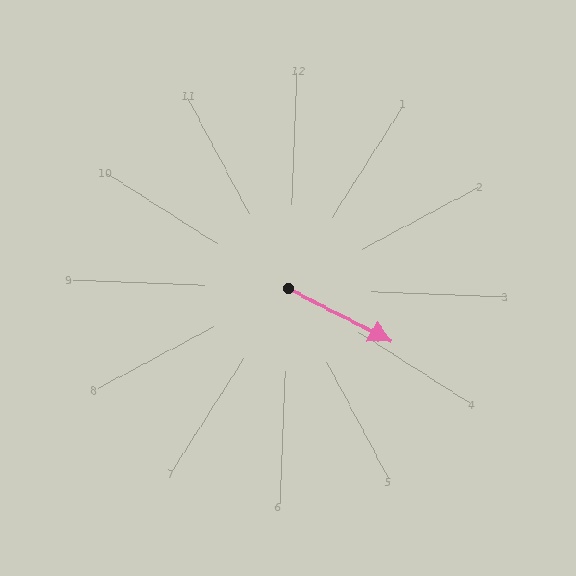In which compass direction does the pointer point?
Southeast.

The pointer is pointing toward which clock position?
Roughly 4 o'clock.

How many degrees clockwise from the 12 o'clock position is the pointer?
Approximately 115 degrees.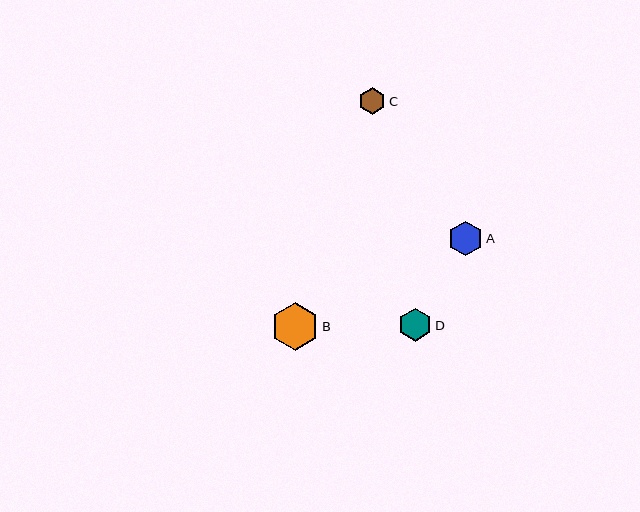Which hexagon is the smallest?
Hexagon C is the smallest with a size of approximately 27 pixels.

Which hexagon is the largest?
Hexagon B is the largest with a size of approximately 48 pixels.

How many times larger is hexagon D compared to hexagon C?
Hexagon D is approximately 1.2 times the size of hexagon C.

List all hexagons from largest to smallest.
From largest to smallest: B, A, D, C.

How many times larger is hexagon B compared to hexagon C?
Hexagon B is approximately 1.8 times the size of hexagon C.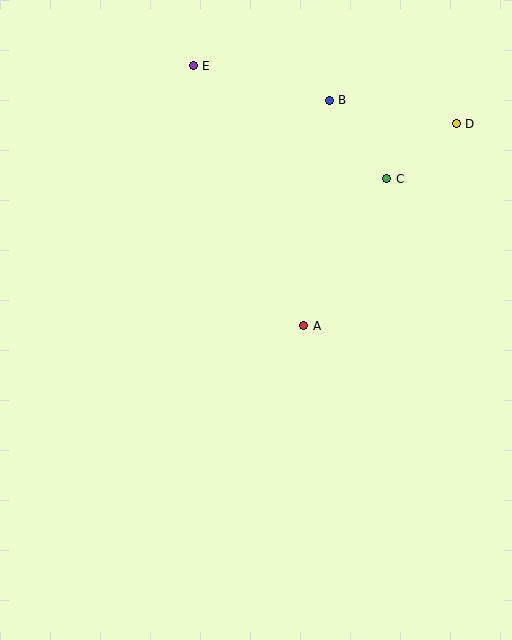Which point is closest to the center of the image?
Point A at (304, 326) is closest to the center.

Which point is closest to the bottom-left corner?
Point A is closest to the bottom-left corner.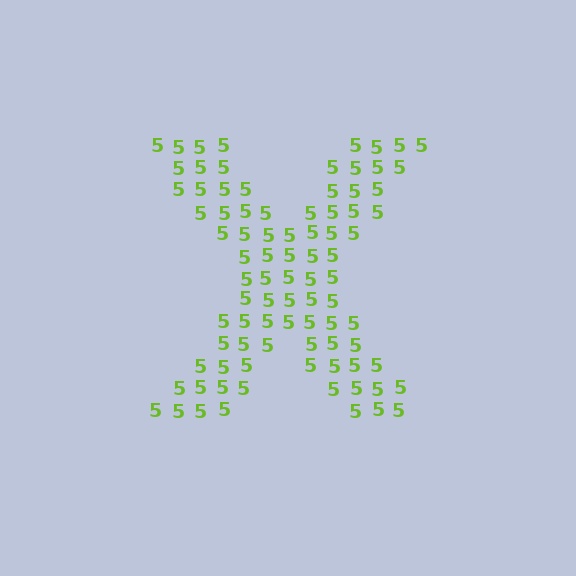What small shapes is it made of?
It is made of small digit 5's.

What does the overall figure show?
The overall figure shows the letter X.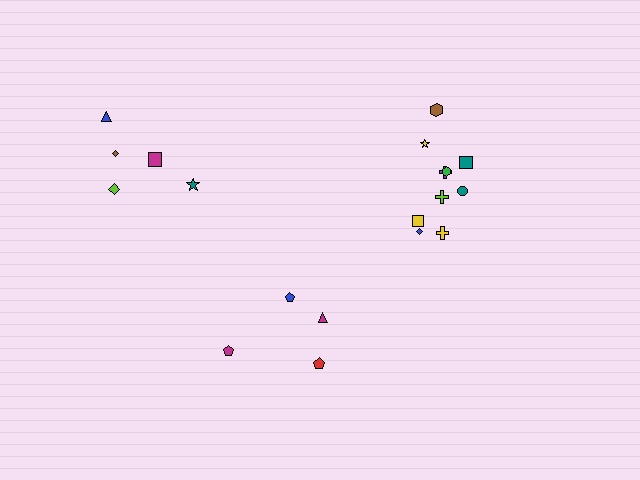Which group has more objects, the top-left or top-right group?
The top-right group.